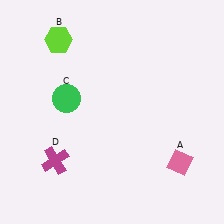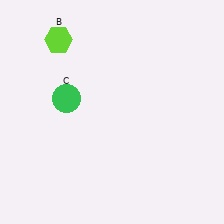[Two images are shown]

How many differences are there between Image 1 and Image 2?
There are 2 differences between the two images.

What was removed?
The magenta cross (D), the pink diamond (A) were removed in Image 2.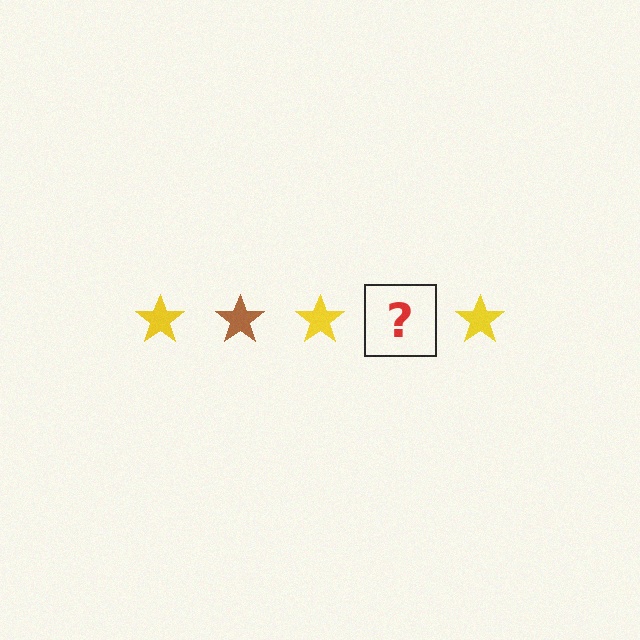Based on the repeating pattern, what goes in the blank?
The blank should be a brown star.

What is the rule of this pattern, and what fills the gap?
The rule is that the pattern cycles through yellow, brown stars. The gap should be filled with a brown star.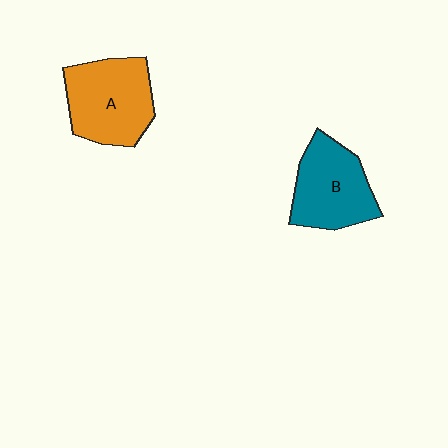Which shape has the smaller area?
Shape B (teal).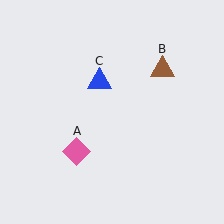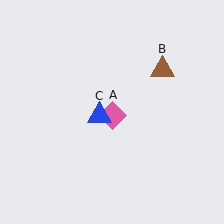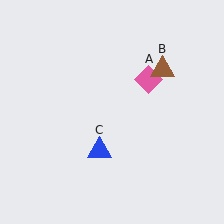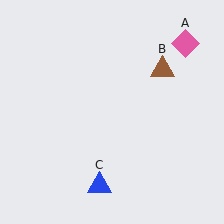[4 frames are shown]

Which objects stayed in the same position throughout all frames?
Brown triangle (object B) remained stationary.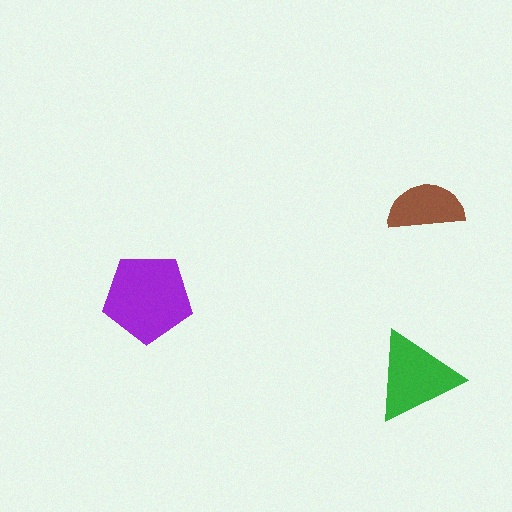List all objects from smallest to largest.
The brown semicircle, the green triangle, the purple pentagon.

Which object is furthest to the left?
The purple pentagon is leftmost.